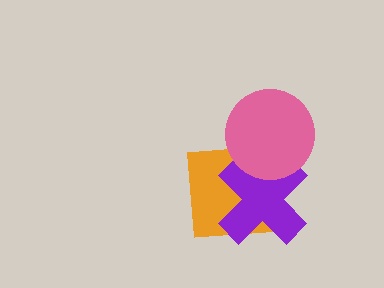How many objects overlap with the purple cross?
2 objects overlap with the purple cross.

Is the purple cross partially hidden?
Yes, it is partially covered by another shape.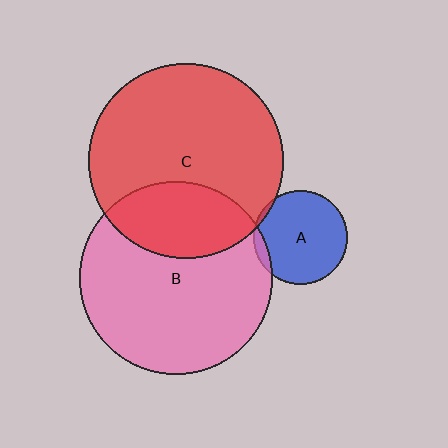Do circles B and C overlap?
Yes.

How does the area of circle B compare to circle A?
Approximately 4.2 times.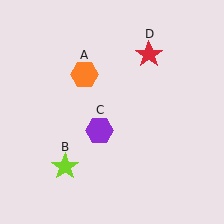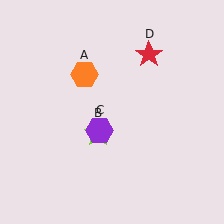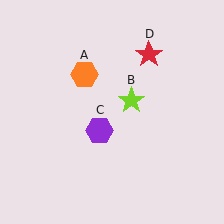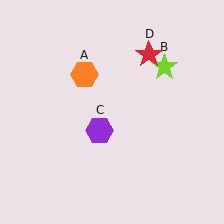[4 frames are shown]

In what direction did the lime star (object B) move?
The lime star (object B) moved up and to the right.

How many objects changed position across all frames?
1 object changed position: lime star (object B).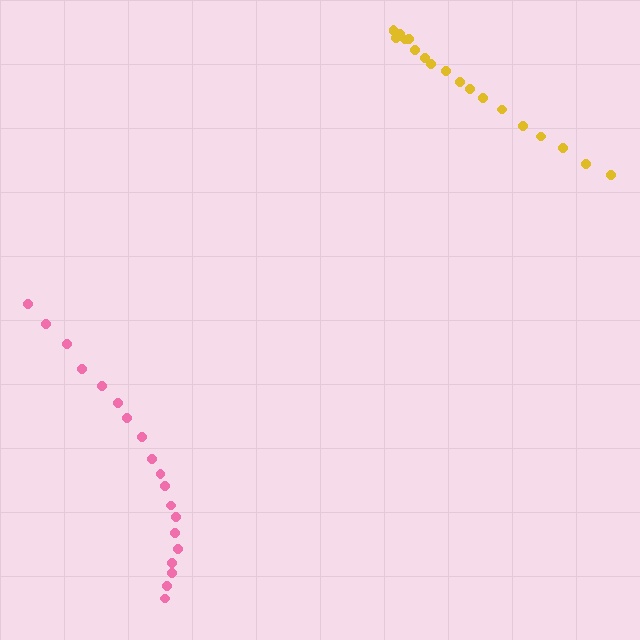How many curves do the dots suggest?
There are 2 distinct paths.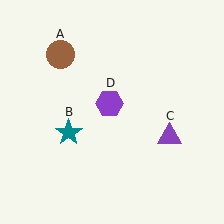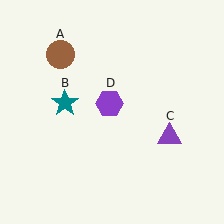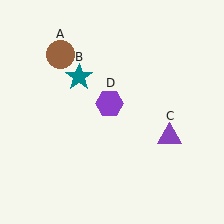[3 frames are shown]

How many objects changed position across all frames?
1 object changed position: teal star (object B).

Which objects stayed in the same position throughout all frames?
Brown circle (object A) and purple triangle (object C) and purple hexagon (object D) remained stationary.